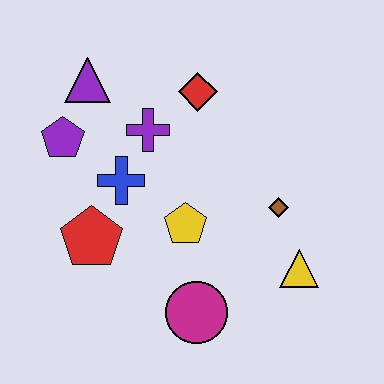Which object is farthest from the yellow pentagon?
The purple triangle is farthest from the yellow pentagon.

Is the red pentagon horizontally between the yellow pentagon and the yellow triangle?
No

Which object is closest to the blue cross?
The purple cross is closest to the blue cross.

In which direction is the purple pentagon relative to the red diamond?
The purple pentagon is to the left of the red diamond.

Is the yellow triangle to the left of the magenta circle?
No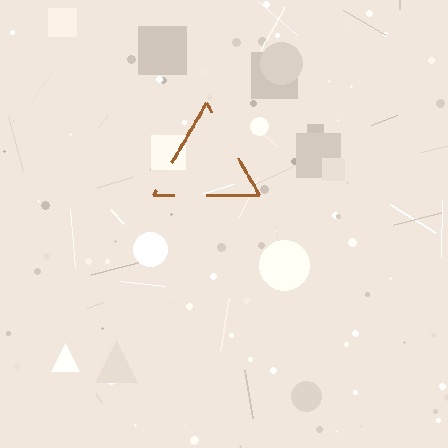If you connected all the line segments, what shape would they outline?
They would outline a triangle.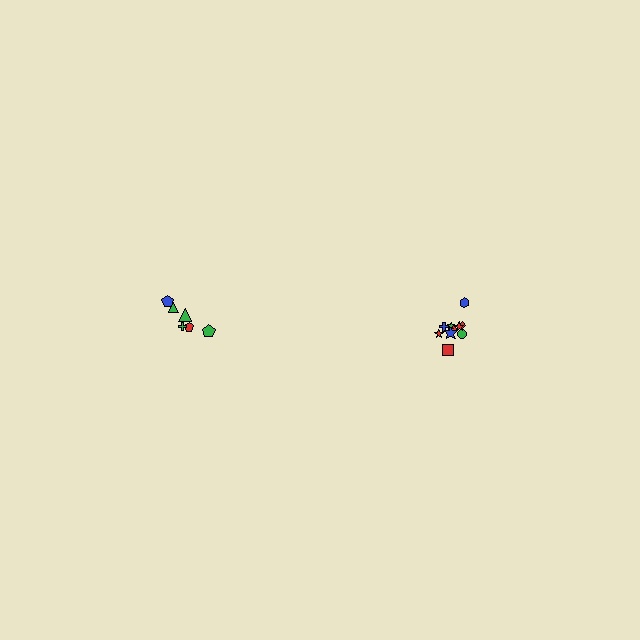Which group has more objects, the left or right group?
The right group.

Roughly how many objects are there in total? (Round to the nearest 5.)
Roughly 15 objects in total.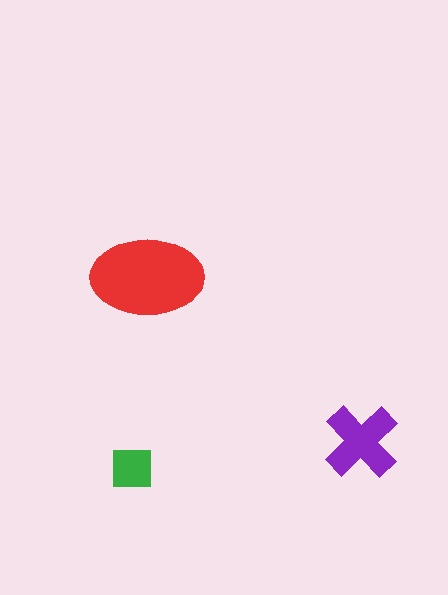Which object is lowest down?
The green square is bottommost.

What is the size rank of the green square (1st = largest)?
3rd.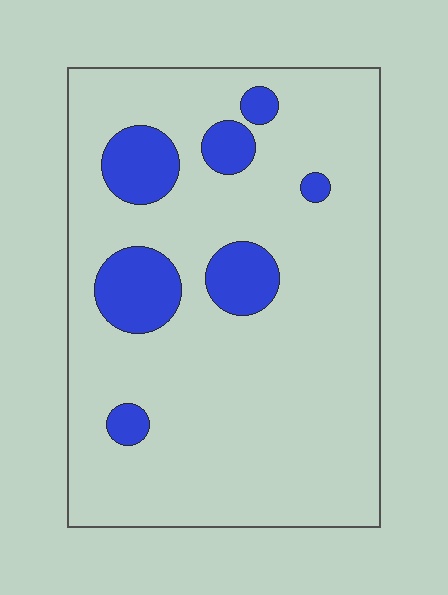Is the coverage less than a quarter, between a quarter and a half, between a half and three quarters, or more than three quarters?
Less than a quarter.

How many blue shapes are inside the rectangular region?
7.